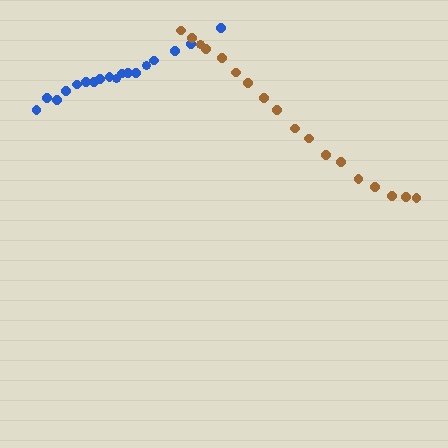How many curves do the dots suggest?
There are 2 distinct paths.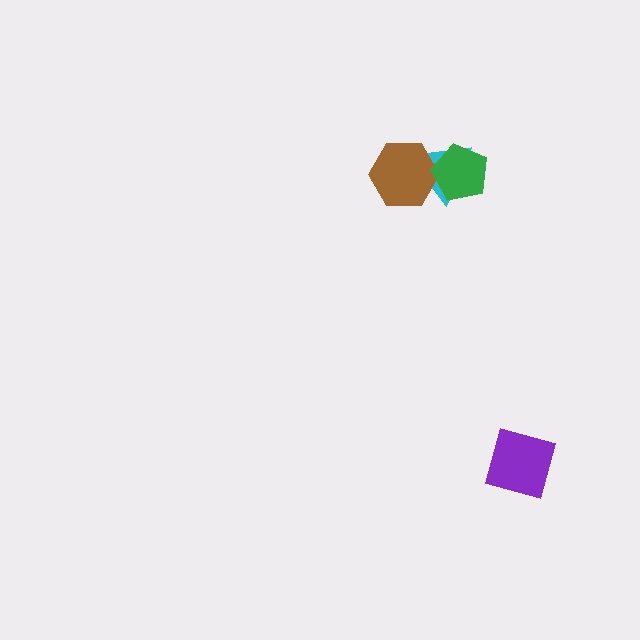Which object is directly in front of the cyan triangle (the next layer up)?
The brown hexagon is directly in front of the cyan triangle.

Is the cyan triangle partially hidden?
Yes, it is partially covered by another shape.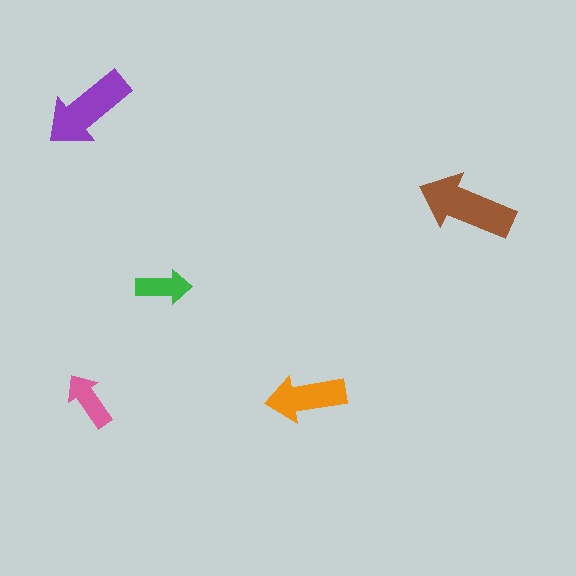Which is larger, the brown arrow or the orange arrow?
The brown one.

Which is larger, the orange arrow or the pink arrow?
The orange one.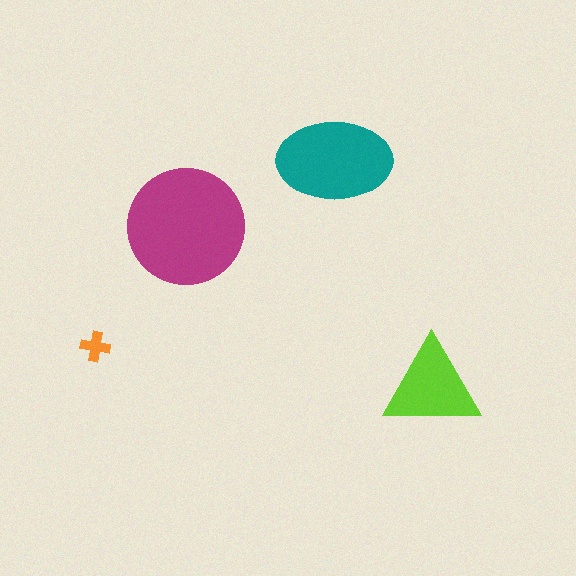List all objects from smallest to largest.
The orange cross, the lime triangle, the teal ellipse, the magenta circle.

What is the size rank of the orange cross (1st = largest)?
4th.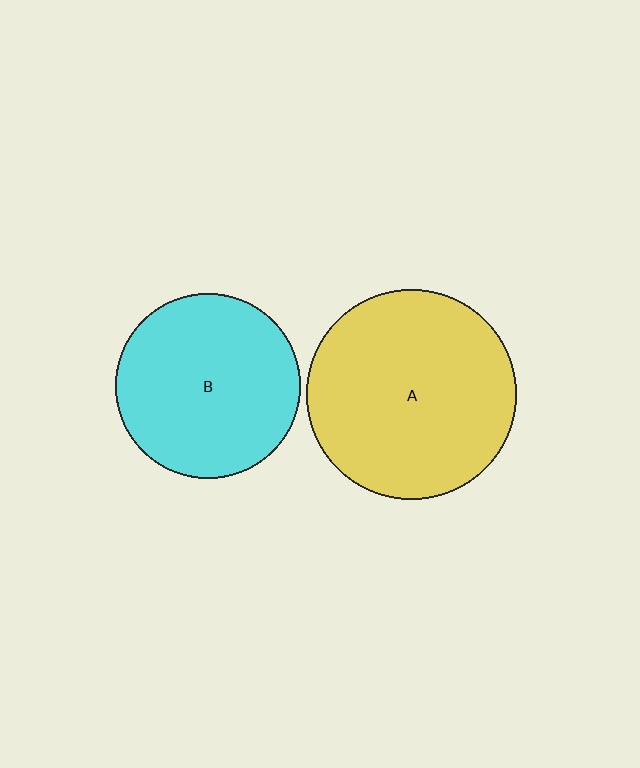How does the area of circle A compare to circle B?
Approximately 1.3 times.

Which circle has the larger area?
Circle A (yellow).